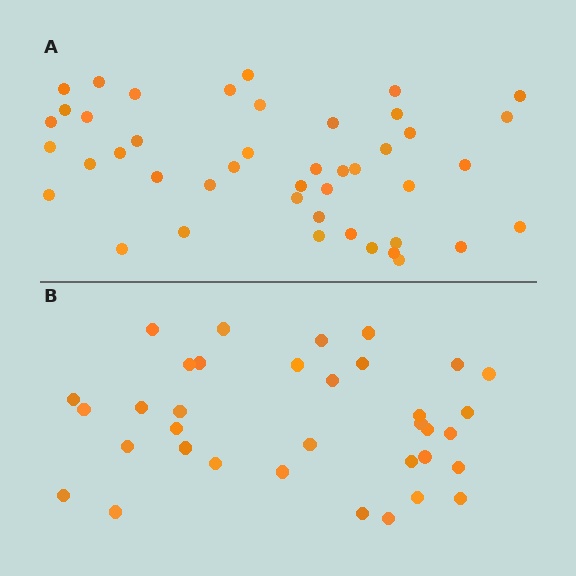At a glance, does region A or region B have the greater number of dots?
Region A (the top region) has more dots.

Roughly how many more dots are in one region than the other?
Region A has roughly 8 or so more dots than region B.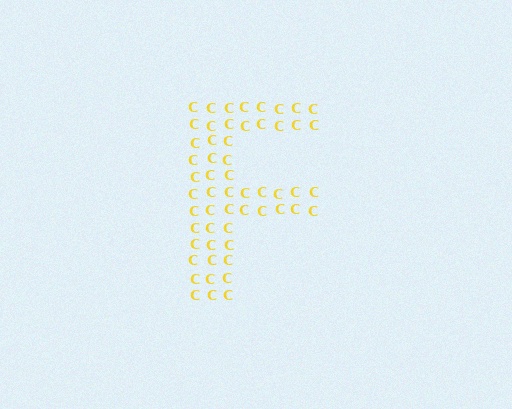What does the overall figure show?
The overall figure shows the letter F.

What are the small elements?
The small elements are letter C's.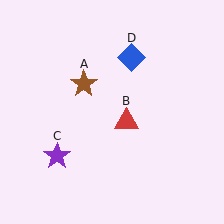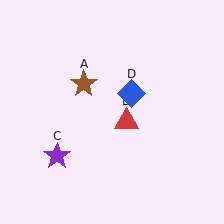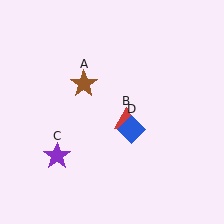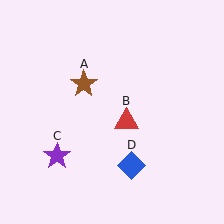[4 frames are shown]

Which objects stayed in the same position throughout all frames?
Brown star (object A) and red triangle (object B) and purple star (object C) remained stationary.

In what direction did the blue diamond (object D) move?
The blue diamond (object D) moved down.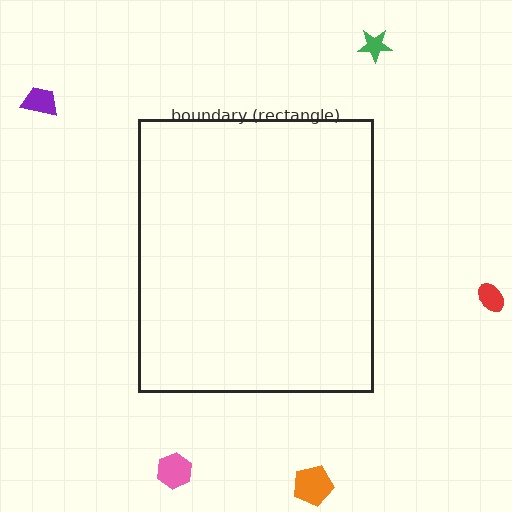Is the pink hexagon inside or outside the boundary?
Outside.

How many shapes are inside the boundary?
0 inside, 5 outside.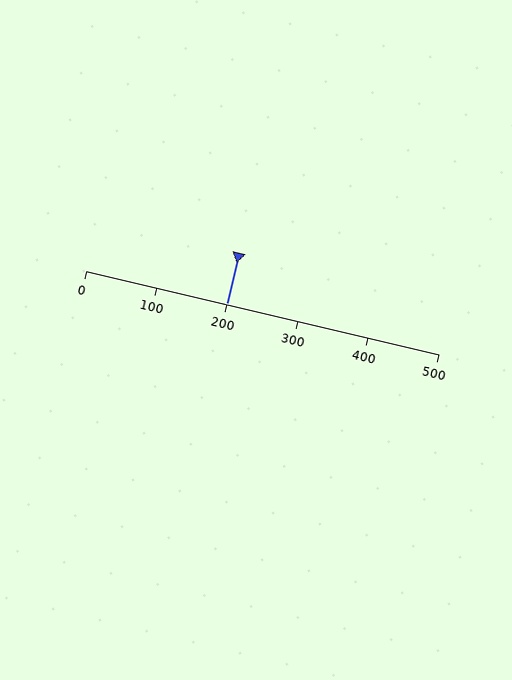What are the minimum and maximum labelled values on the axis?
The axis runs from 0 to 500.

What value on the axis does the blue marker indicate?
The marker indicates approximately 200.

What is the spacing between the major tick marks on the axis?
The major ticks are spaced 100 apart.